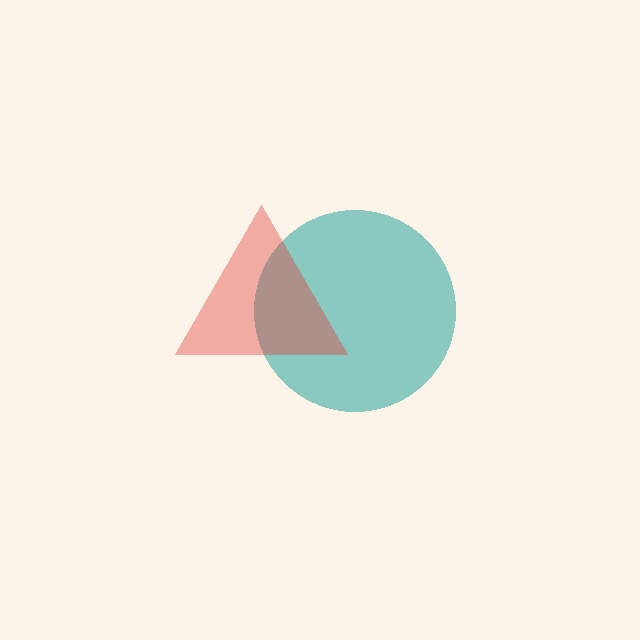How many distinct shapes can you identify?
There are 2 distinct shapes: a teal circle, a red triangle.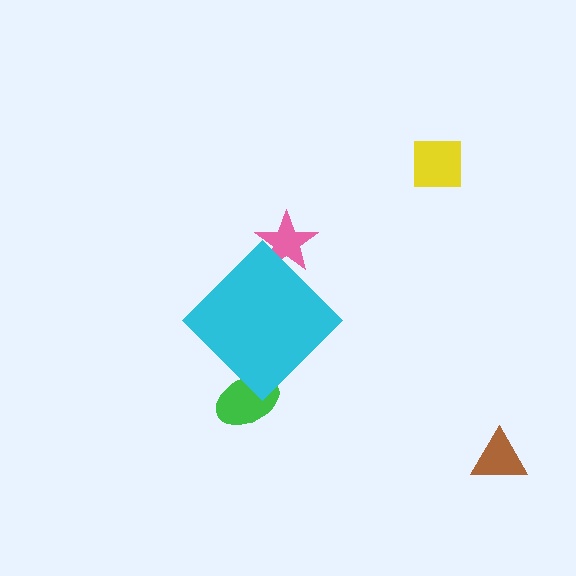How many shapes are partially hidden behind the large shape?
2 shapes are partially hidden.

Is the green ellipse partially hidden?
Yes, the green ellipse is partially hidden behind the cyan diamond.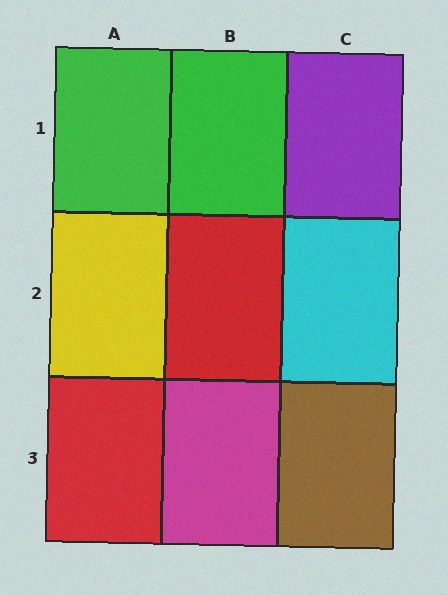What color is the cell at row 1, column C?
Purple.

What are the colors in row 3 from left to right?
Red, magenta, brown.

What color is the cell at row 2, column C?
Cyan.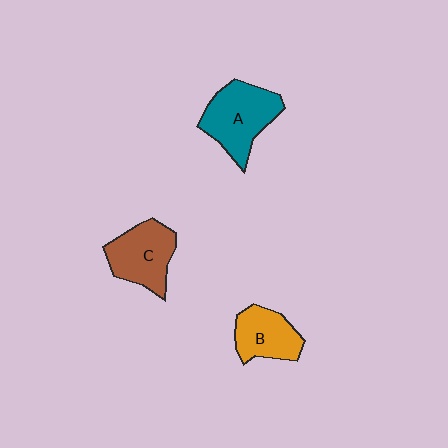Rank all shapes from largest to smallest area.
From largest to smallest: A (teal), C (brown), B (orange).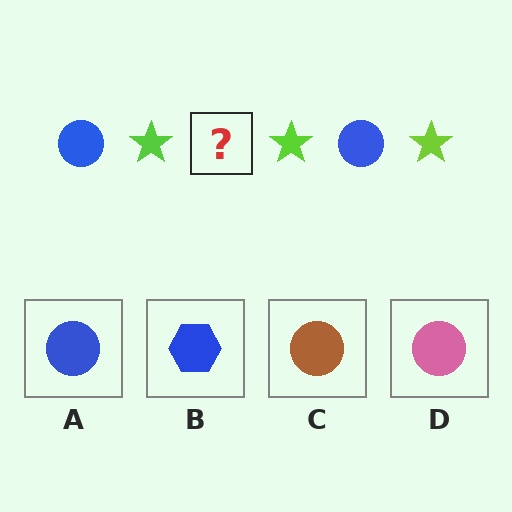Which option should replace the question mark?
Option A.